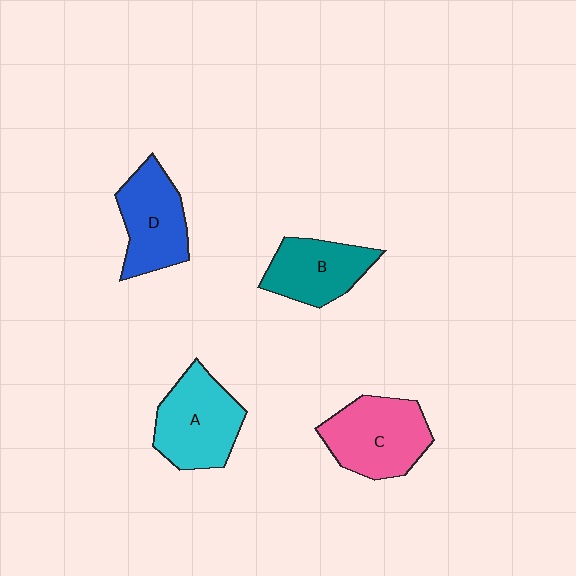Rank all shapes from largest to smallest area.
From largest to smallest: C (pink), A (cyan), D (blue), B (teal).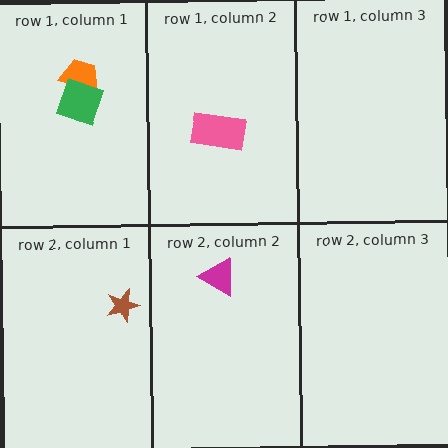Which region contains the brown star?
The row 2, column 1 region.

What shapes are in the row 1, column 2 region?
The pink rectangle.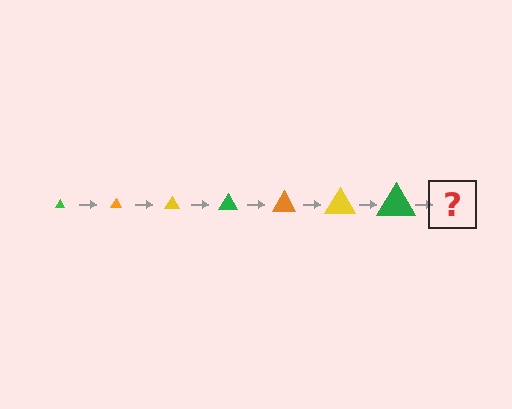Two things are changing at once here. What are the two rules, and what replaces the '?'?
The two rules are that the triangle grows larger each step and the color cycles through green, orange, and yellow. The '?' should be an orange triangle, larger than the previous one.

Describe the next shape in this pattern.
It should be an orange triangle, larger than the previous one.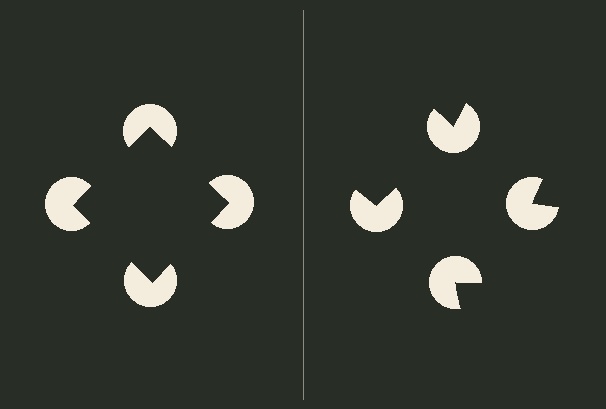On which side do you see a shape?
An illusory square appears on the left side. On the right side the wedge cuts are rotated, so no coherent shape forms.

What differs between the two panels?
The pac-man discs are positioned identically on both sides; only the wedge orientations differ. On the left they align to a square; on the right they are misaligned.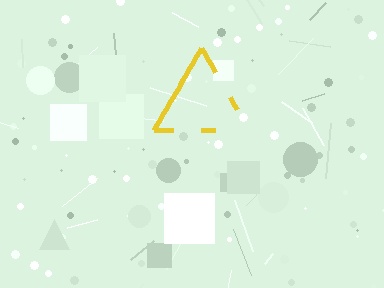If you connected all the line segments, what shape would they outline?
They would outline a triangle.